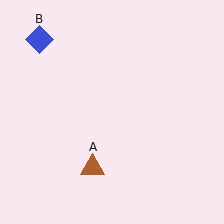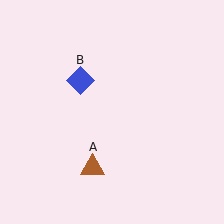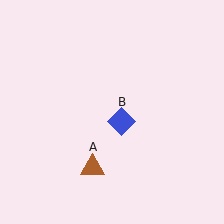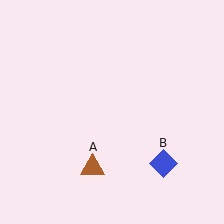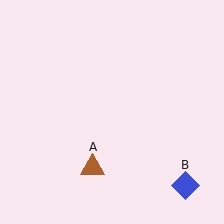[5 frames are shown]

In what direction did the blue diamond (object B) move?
The blue diamond (object B) moved down and to the right.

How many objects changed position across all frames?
1 object changed position: blue diamond (object B).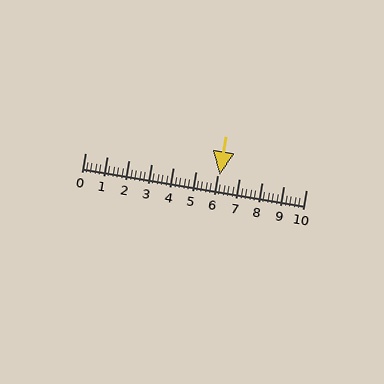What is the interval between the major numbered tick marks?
The major tick marks are spaced 1 units apart.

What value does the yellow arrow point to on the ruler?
The yellow arrow points to approximately 6.1.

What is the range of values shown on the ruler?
The ruler shows values from 0 to 10.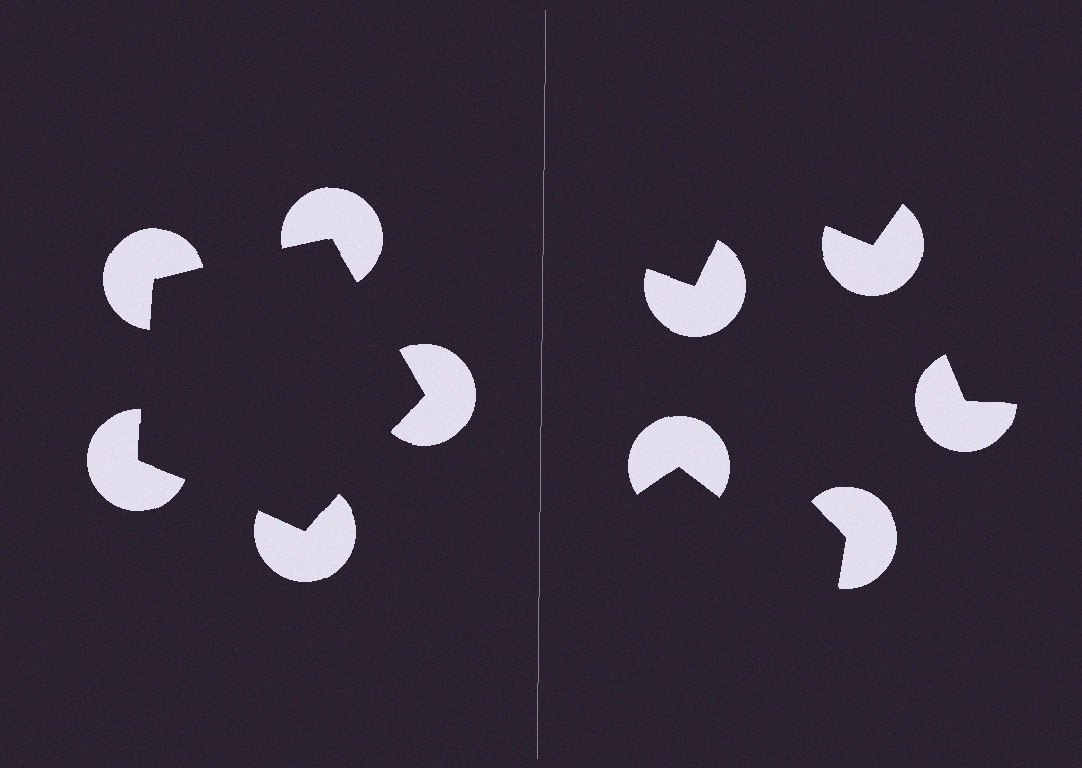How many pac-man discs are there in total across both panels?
10 — 5 on each side.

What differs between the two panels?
The pac-man discs are positioned identically on both sides; only the wedge orientations differ. On the left they align to a pentagon; on the right they are misaligned.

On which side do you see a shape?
An illusory pentagon appears on the left side. On the right side the wedge cuts are rotated, so no coherent shape forms.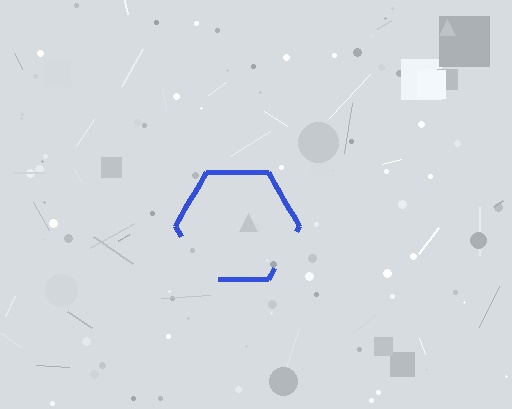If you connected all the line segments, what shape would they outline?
They would outline a hexagon.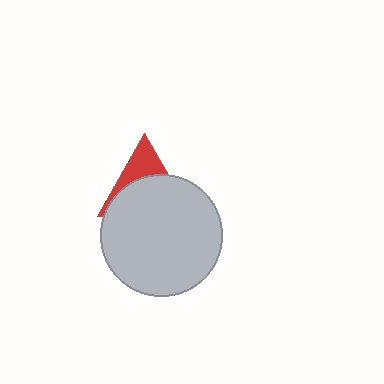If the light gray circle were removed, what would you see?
You would see the complete red triangle.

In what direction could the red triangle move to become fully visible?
The red triangle could move up. That would shift it out from behind the light gray circle entirely.